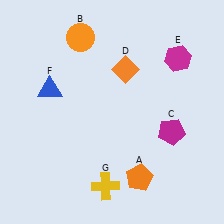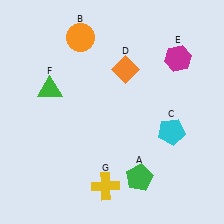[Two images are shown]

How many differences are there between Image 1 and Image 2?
There are 3 differences between the two images.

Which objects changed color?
A changed from orange to green. C changed from magenta to cyan. F changed from blue to green.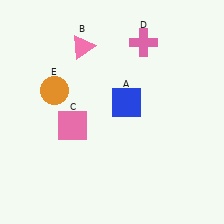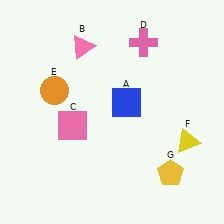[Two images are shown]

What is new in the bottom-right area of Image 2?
A yellow triangle (F) was added in the bottom-right area of Image 2.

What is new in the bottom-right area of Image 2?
A yellow pentagon (G) was added in the bottom-right area of Image 2.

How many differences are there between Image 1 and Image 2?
There are 2 differences between the two images.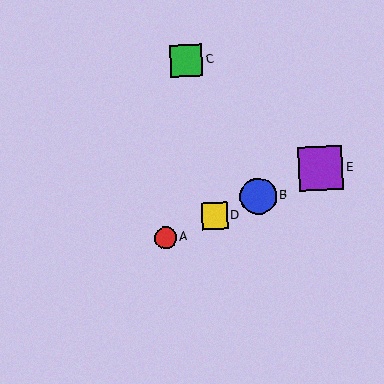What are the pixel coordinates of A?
Object A is at (166, 238).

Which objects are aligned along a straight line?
Objects A, B, D, E are aligned along a straight line.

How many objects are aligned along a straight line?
4 objects (A, B, D, E) are aligned along a straight line.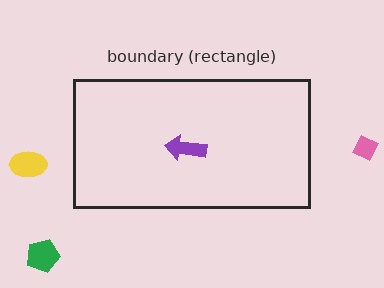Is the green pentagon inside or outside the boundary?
Outside.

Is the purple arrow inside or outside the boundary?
Inside.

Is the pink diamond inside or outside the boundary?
Outside.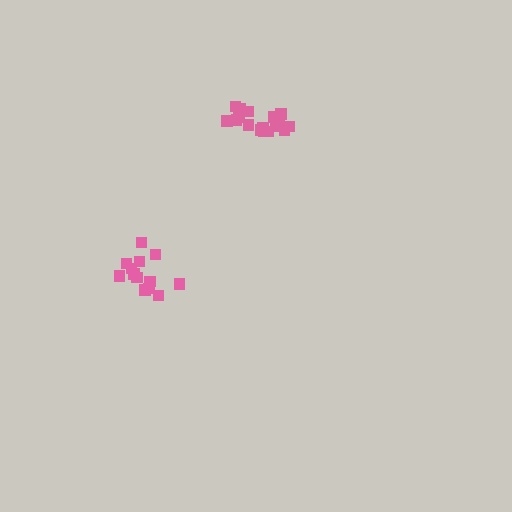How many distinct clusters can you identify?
There are 2 distinct clusters.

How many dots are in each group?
Group 1: 13 dots, Group 2: 18 dots (31 total).